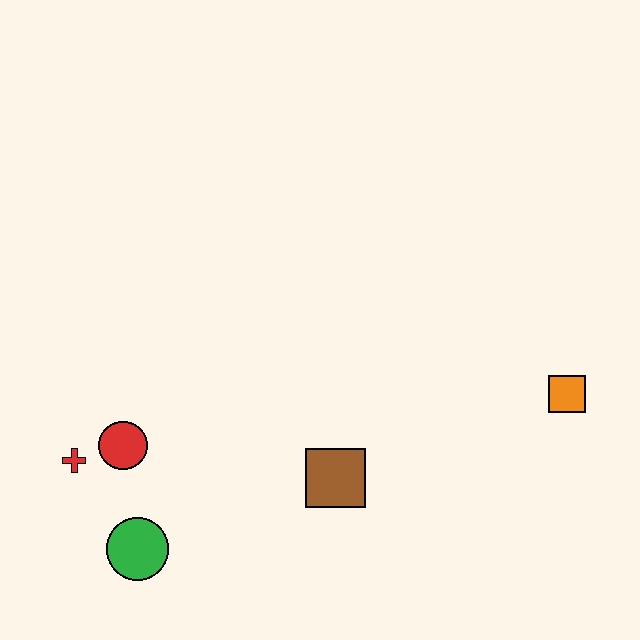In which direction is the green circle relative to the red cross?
The green circle is below the red cross.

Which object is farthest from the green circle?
The orange square is farthest from the green circle.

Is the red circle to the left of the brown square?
Yes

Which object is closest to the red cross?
The red circle is closest to the red cross.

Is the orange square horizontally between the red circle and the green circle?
No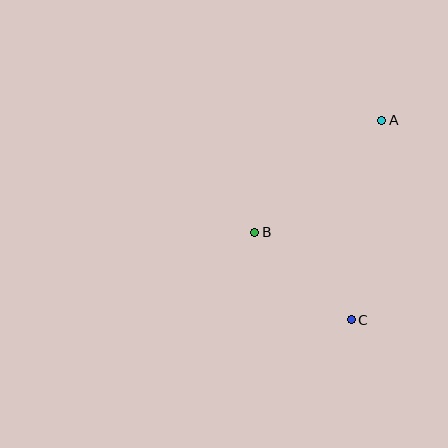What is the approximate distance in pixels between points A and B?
The distance between A and B is approximately 170 pixels.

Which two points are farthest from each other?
Points A and C are farthest from each other.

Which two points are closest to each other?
Points B and C are closest to each other.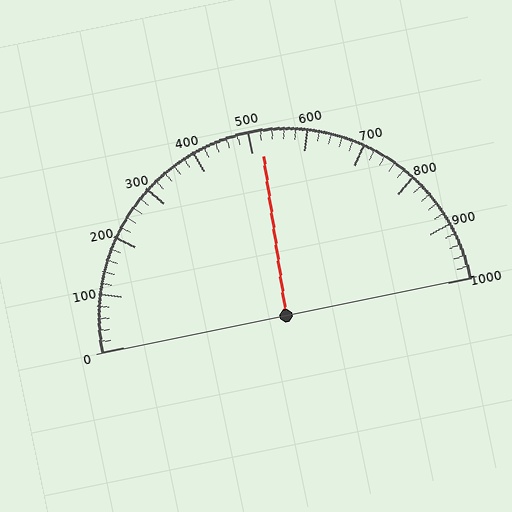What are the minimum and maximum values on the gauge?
The gauge ranges from 0 to 1000.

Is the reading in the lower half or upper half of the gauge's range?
The reading is in the upper half of the range (0 to 1000).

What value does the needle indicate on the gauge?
The needle indicates approximately 520.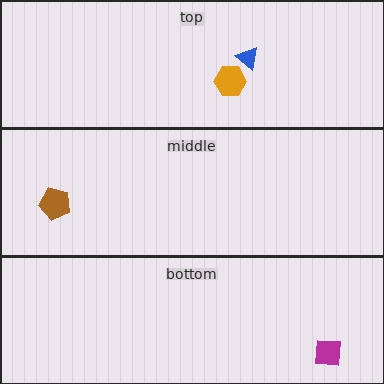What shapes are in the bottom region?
The magenta square.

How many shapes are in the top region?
2.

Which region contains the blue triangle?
The top region.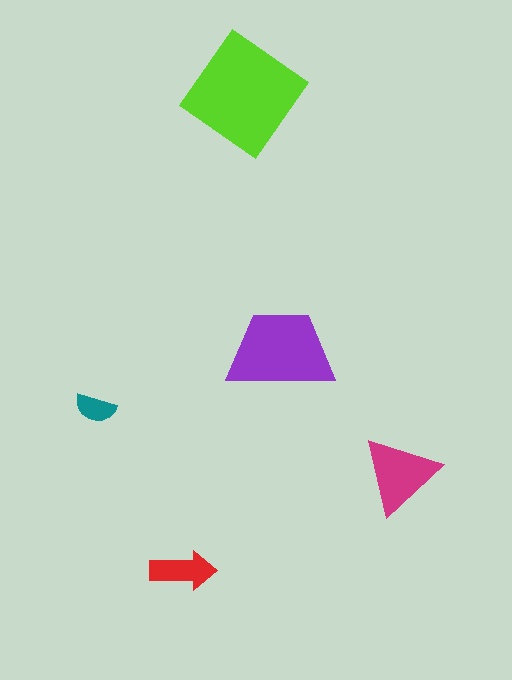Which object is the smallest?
The teal semicircle.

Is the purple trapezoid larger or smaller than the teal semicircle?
Larger.